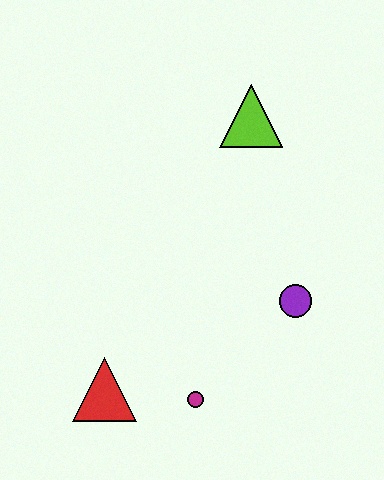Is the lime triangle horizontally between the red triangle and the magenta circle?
No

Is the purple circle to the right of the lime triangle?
Yes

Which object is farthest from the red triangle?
The lime triangle is farthest from the red triangle.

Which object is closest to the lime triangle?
The purple circle is closest to the lime triangle.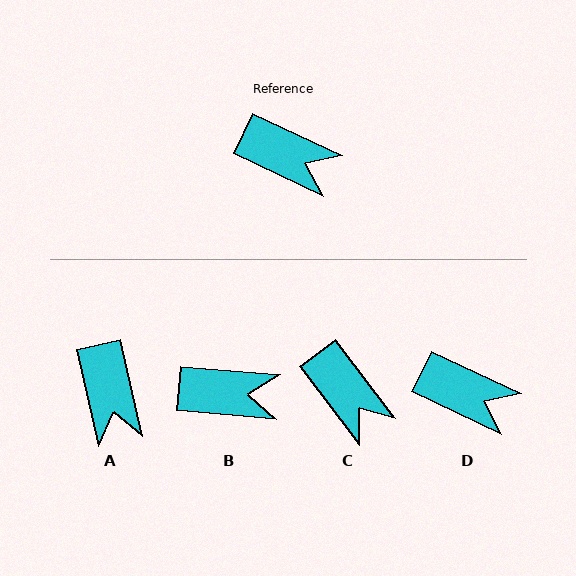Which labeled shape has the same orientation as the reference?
D.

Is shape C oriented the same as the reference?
No, it is off by about 28 degrees.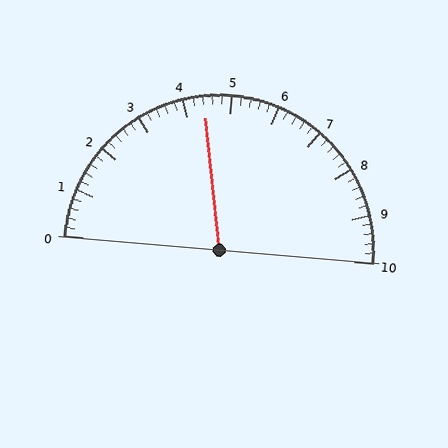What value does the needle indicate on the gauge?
The needle indicates approximately 4.4.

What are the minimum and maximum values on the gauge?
The gauge ranges from 0 to 10.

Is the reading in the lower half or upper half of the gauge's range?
The reading is in the lower half of the range (0 to 10).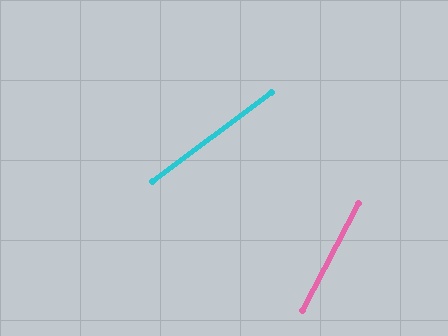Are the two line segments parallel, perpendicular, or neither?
Neither parallel nor perpendicular — they differ by about 25°.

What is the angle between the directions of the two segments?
Approximately 25 degrees.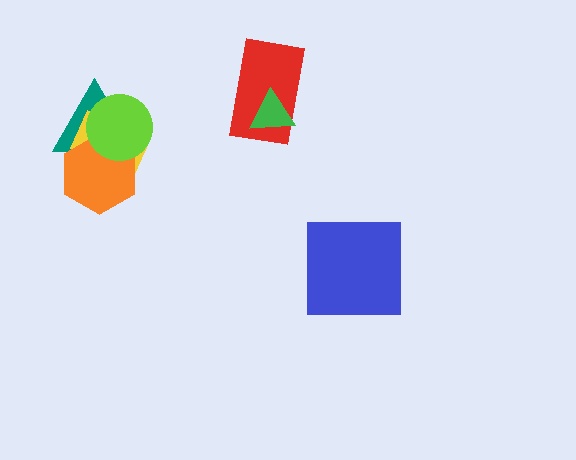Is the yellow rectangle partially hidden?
Yes, it is partially covered by another shape.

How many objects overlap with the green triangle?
1 object overlaps with the green triangle.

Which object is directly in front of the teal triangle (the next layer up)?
The yellow rectangle is directly in front of the teal triangle.